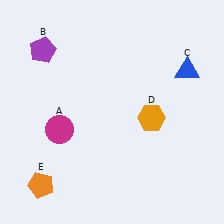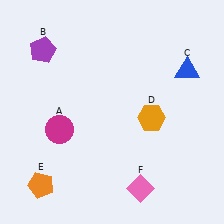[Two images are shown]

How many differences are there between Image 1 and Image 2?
There is 1 difference between the two images.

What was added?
A pink diamond (F) was added in Image 2.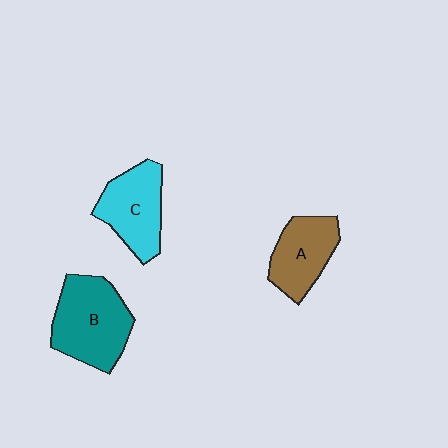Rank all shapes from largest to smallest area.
From largest to smallest: B (teal), C (cyan), A (brown).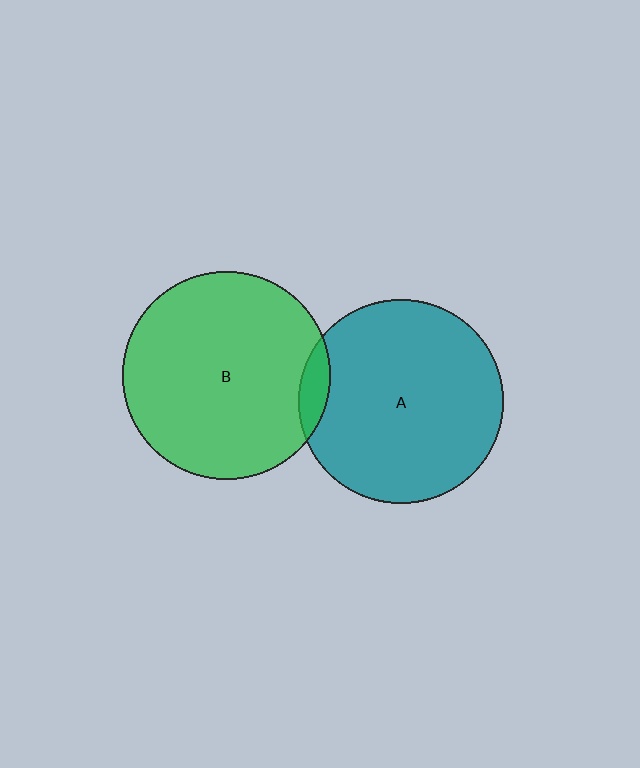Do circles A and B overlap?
Yes.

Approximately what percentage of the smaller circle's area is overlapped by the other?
Approximately 5%.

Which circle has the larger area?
Circle B (green).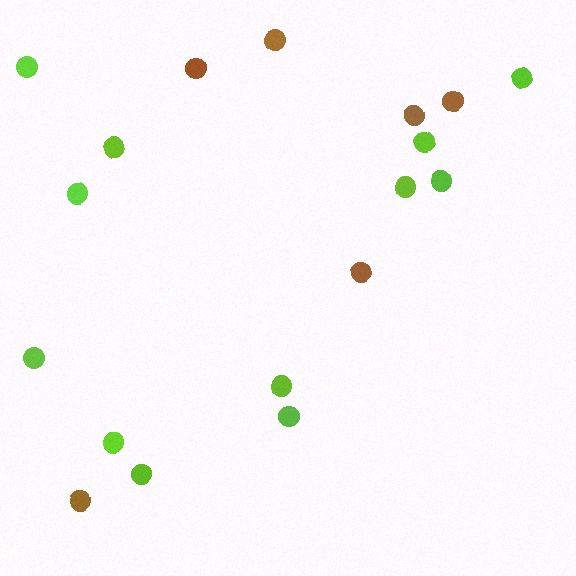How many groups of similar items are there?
There are 2 groups: one group of lime circles (12) and one group of brown circles (6).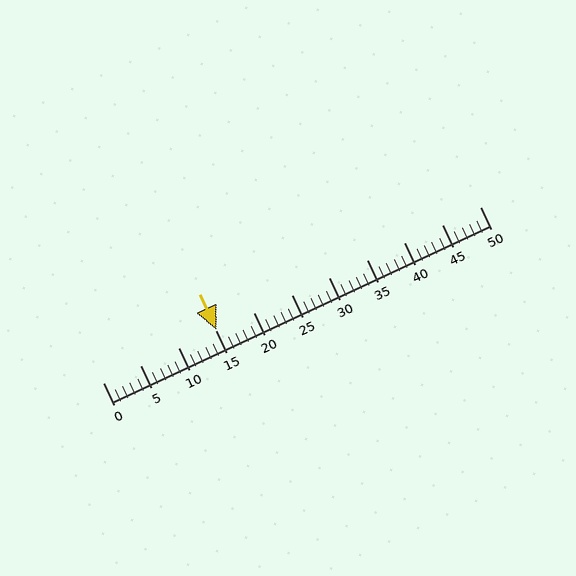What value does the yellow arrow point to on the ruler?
The yellow arrow points to approximately 15.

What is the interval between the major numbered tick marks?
The major tick marks are spaced 5 units apart.